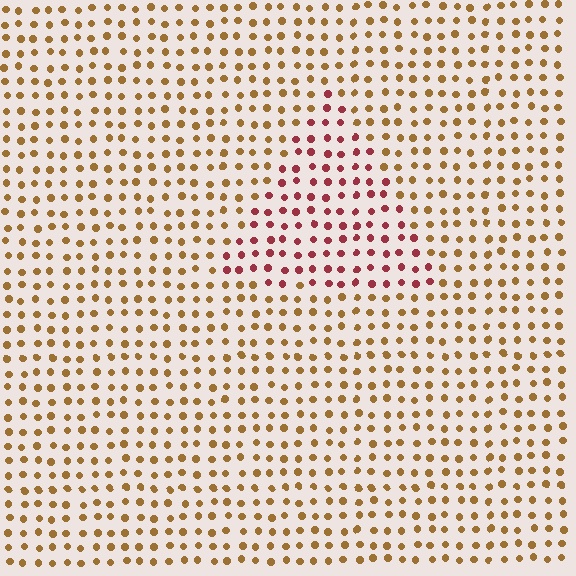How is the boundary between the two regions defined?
The boundary is defined purely by a slight shift in hue (about 46 degrees). Spacing, size, and orientation are identical on both sides.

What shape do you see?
I see a triangle.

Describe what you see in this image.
The image is filled with small brown elements in a uniform arrangement. A triangle-shaped region is visible where the elements are tinted to a slightly different hue, forming a subtle color boundary.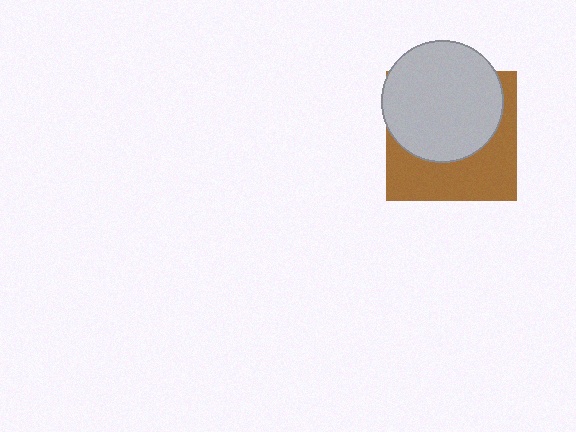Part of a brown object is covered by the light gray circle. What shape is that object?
It is a square.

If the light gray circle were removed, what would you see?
You would see the complete brown square.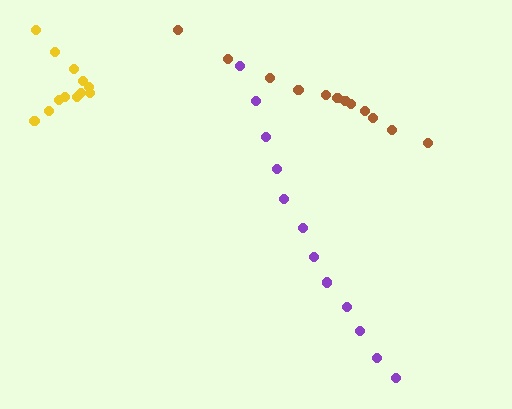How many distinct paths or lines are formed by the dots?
There are 3 distinct paths.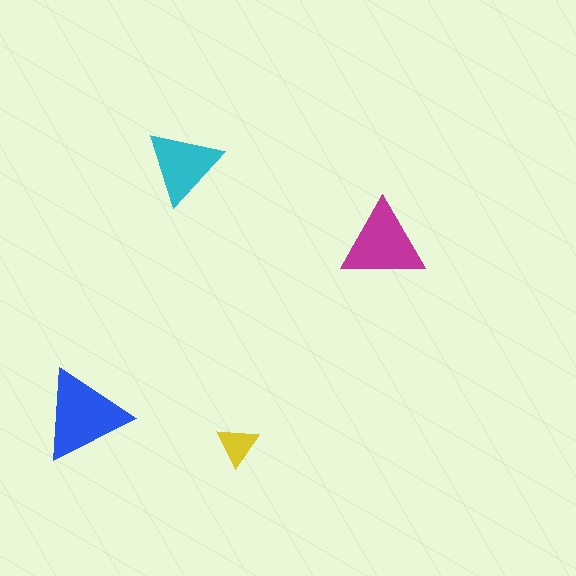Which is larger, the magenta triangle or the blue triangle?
The blue one.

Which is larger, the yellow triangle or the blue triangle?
The blue one.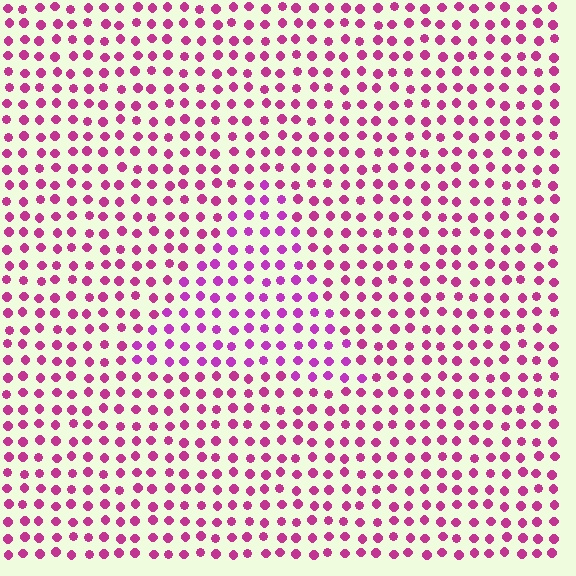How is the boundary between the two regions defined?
The boundary is defined purely by a slight shift in hue (about 21 degrees). Spacing, size, and orientation are identical on both sides.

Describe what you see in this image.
The image is filled with small magenta elements in a uniform arrangement. A triangle-shaped region is visible where the elements are tinted to a slightly different hue, forming a subtle color boundary.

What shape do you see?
I see a triangle.